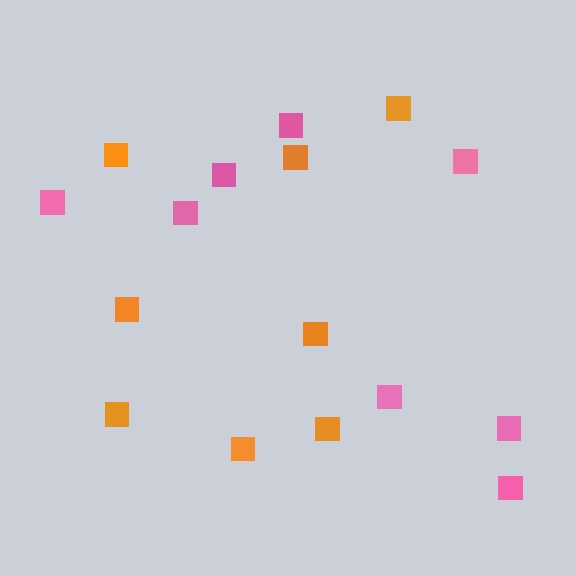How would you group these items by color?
There are 2 groups: one group of orange squares (8) and one group of pink squares (8).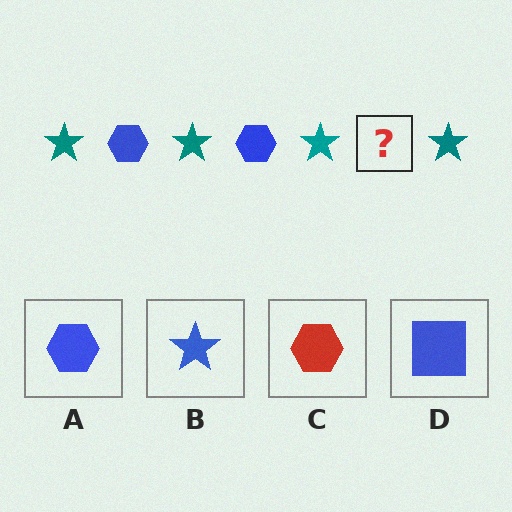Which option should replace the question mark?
Option A.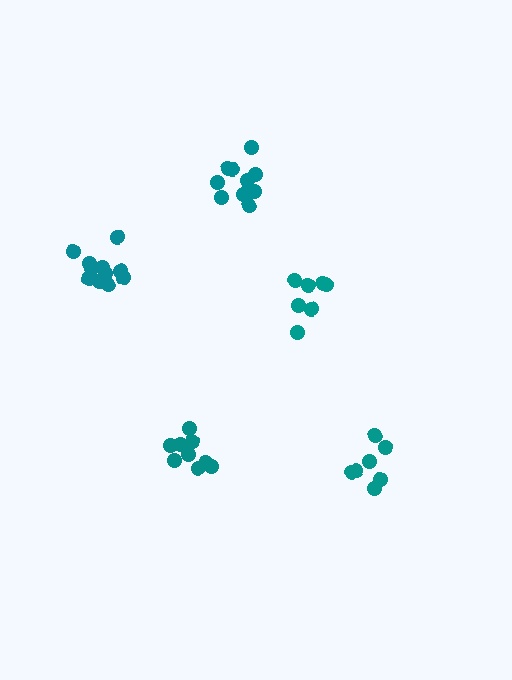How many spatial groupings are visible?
There are 5 spatial groupings.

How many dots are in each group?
Group 1: 9 dots, Group 2: 7 dots, Group 3: 7 dots, Group 4: 12 dots, Group 5: 11 dots (46 total).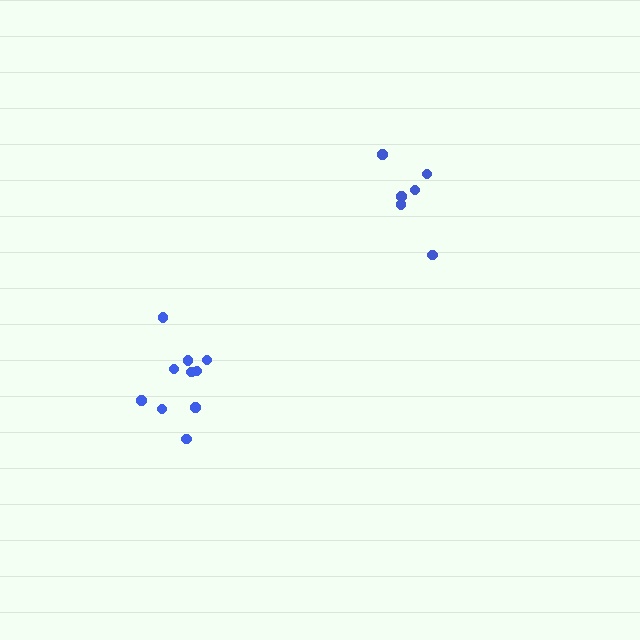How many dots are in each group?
Group 1: 6 dots, Group 2: 10 dots (16 total).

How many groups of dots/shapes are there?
There are 2 groups.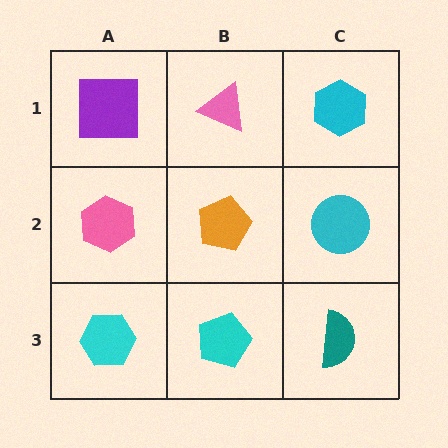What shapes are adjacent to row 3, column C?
A cyan circle (row 2, column C), a cyan pentagon (row 3, column B).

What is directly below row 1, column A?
A pink hexagon.